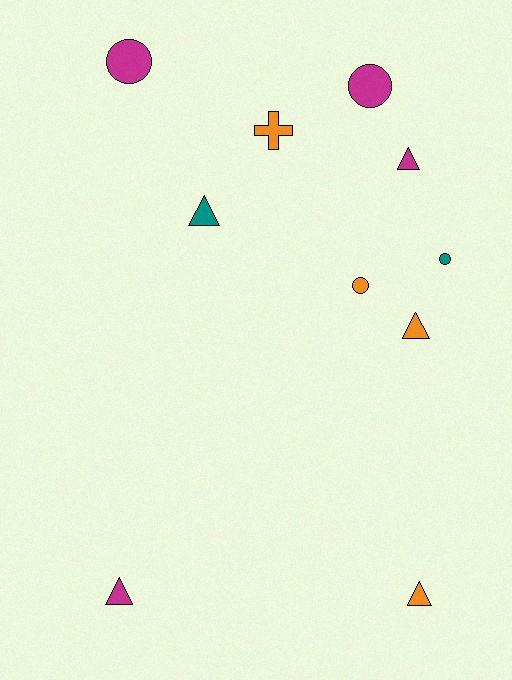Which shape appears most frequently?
Triangle, with 5 objects.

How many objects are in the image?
There are 10 objects.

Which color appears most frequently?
Orange, with 4 objects.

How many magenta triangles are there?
There are 2 magenta triangles.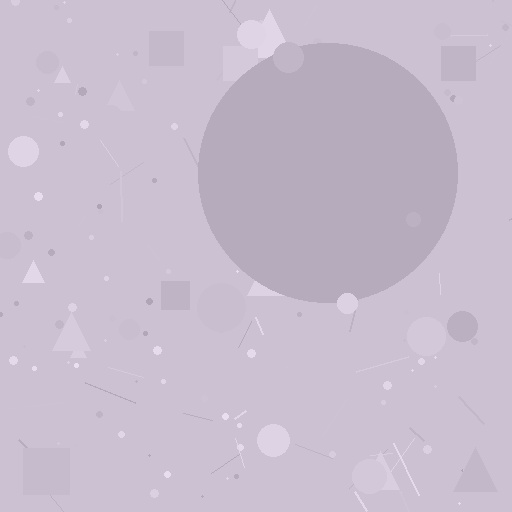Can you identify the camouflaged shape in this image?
The camouflaged shape is a circle.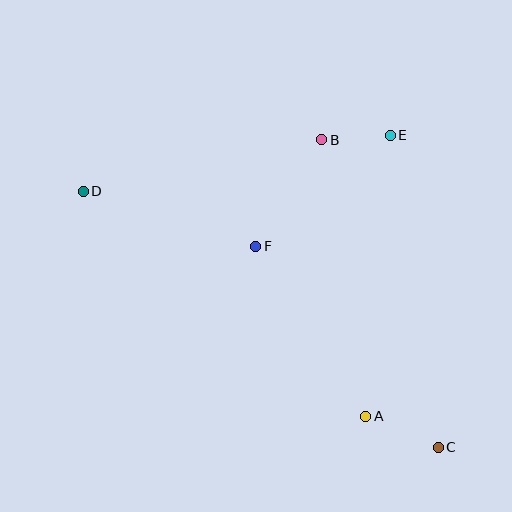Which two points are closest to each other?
Points B and E are closest to each other.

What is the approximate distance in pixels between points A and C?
The distance between A and C is approximately 79 pixels.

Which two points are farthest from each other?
Points C and D are farthest from each other.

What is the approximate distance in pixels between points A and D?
The distance between A and D is approximately 361 pixels.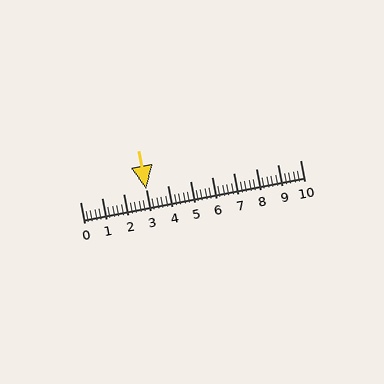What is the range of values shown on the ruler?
The ruler shows values from 0 to 10.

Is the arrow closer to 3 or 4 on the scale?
The arrow is closer to 3.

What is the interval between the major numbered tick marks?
The major tick marks are spaced 1 units apart.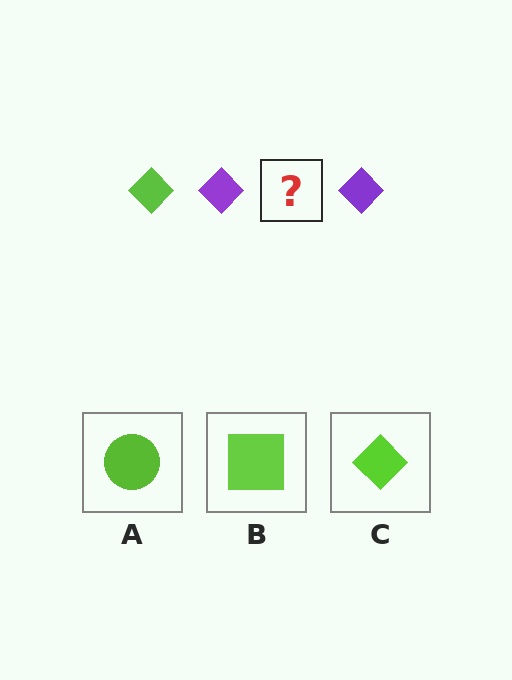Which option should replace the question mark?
Option C.